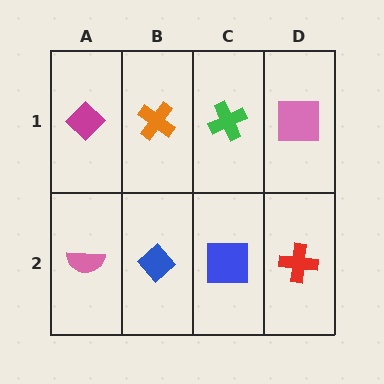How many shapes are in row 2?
4 shapes.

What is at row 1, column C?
A green cross.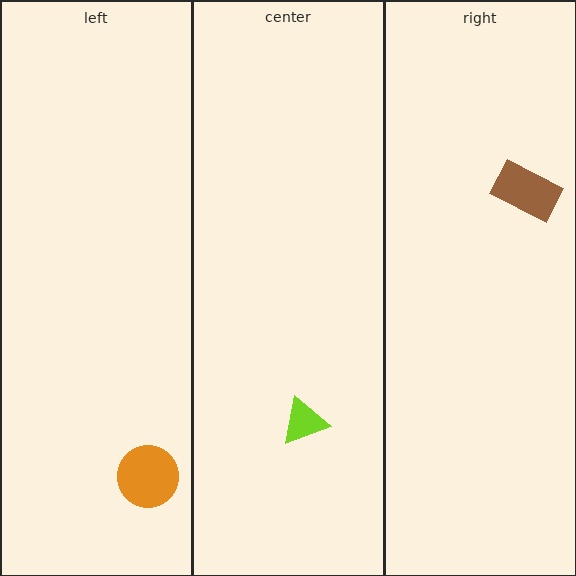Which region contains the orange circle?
The left region.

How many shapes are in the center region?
1.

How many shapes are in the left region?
1.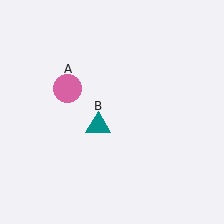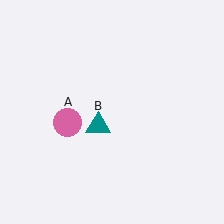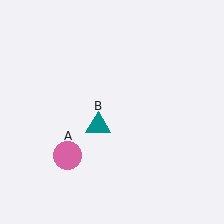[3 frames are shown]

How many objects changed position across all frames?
1 object changed position: pink circle (object A).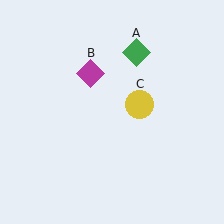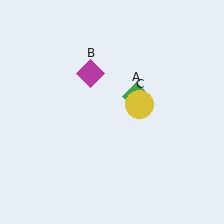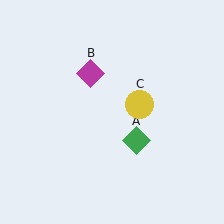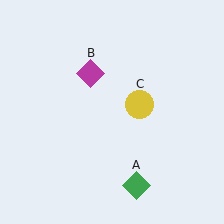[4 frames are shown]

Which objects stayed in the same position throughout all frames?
Magenta diamond (object B) and yellow circle (object C) remained stationary.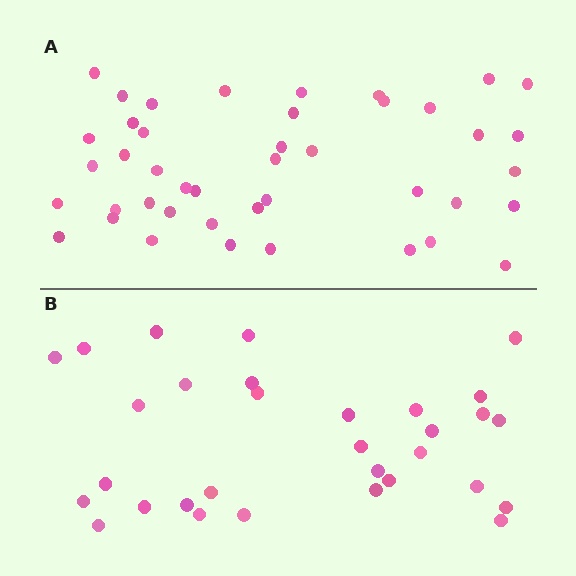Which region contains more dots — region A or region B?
Region A (the top region) has more dots.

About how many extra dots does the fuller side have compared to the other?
Region A has roughly 12 or so more dots than region B.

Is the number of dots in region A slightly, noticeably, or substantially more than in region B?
Region A has noticeably more, but not dramatically so. The ratio is roughly 1.4 to 1.